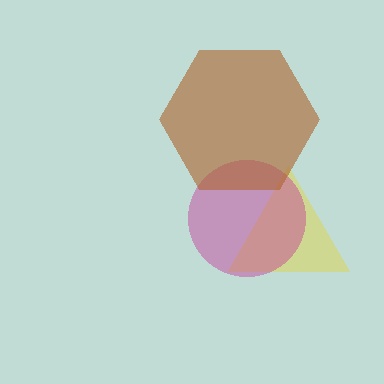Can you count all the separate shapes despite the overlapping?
Yes, there are 3 separate shapes.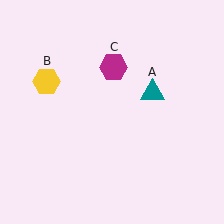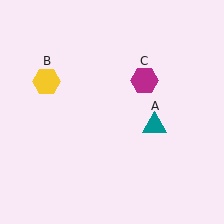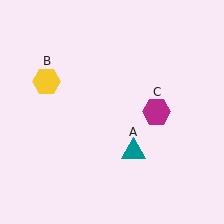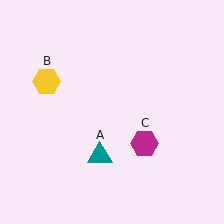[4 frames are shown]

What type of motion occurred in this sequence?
The teal triangle (object A), magenta hexagon (object C) rotated clockwise around the center of the scene.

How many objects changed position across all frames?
2 objects changed position: teal triangle (object A), magenta hexagon (object C).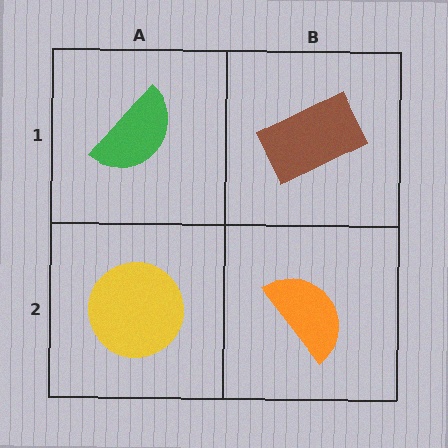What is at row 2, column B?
An orange semicircle.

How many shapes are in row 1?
2 shapes.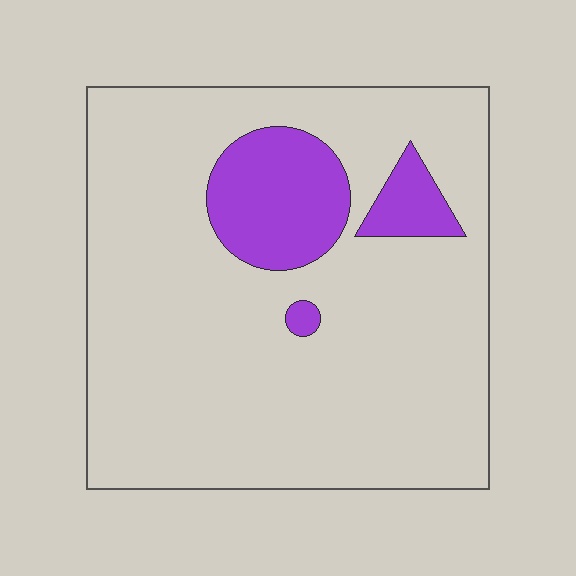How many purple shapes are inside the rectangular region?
3.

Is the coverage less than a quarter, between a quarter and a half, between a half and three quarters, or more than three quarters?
Less than a quarter.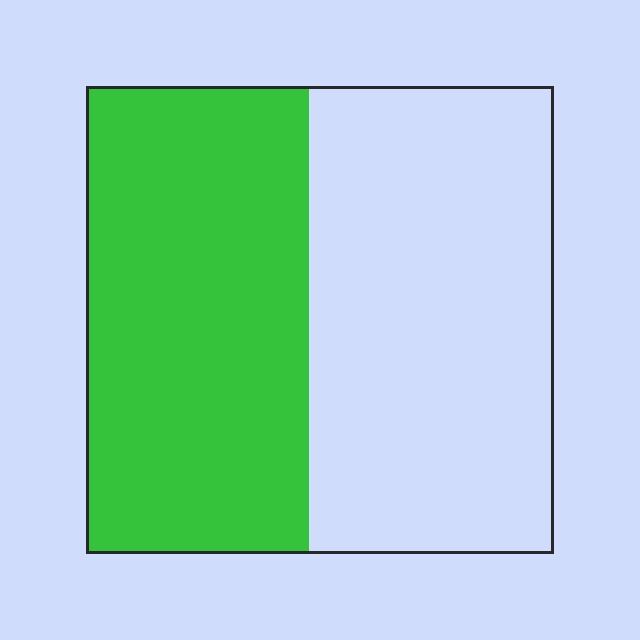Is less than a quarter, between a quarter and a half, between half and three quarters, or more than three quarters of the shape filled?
Between a quarter and a half.